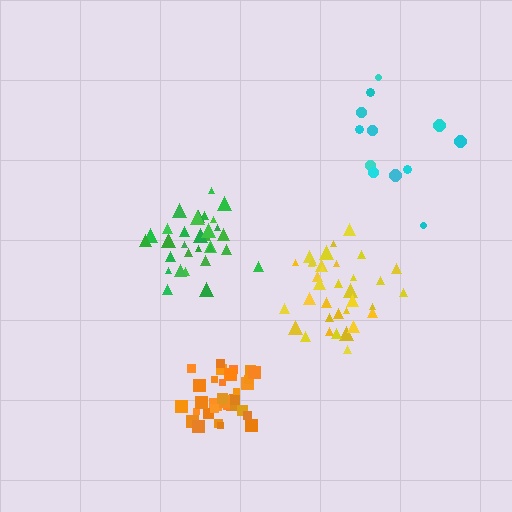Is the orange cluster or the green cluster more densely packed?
Orange.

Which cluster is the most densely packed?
Orange.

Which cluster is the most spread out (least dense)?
Cyan.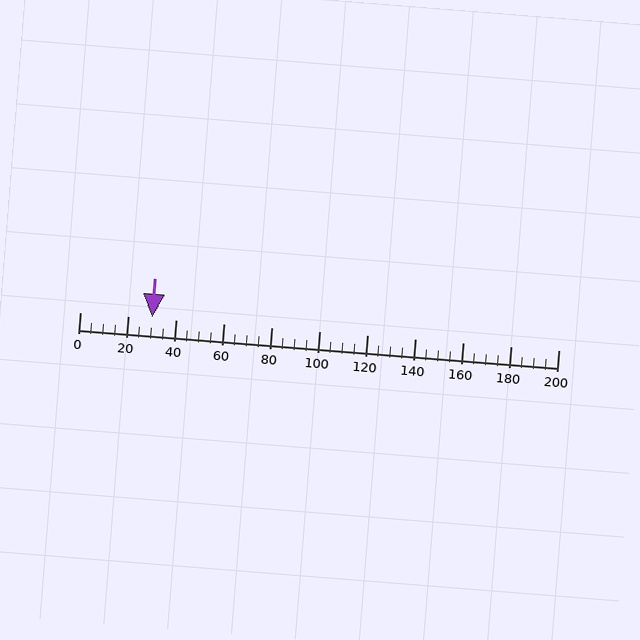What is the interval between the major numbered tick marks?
The major tick marks are spaced 20 units apart.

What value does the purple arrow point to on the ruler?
The purple arrow points to approximately 30.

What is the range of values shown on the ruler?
The ruler shows values from 0 to 200.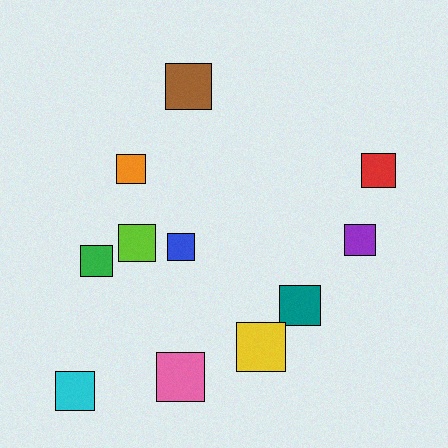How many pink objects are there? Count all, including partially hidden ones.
There is 1 pink object.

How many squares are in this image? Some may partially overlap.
There are 11 squares.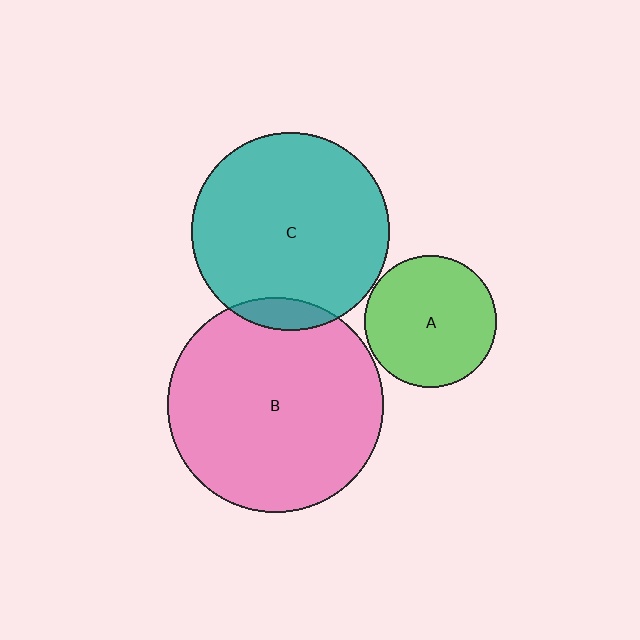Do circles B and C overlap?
Yes.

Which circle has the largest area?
Circle B (pink).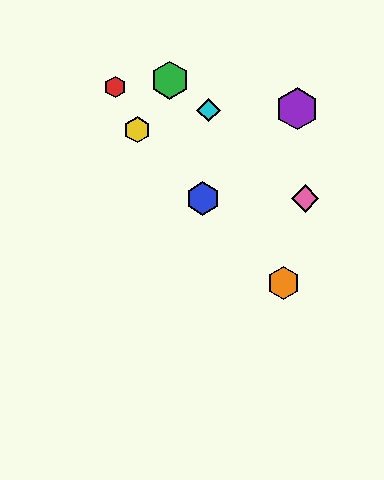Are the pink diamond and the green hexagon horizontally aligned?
No, the pink diamond is at y≈198 and the green hexagon is at y≈80.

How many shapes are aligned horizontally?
2 shapes (the blue hexagon, the pink diamond) are aligned horizontally.